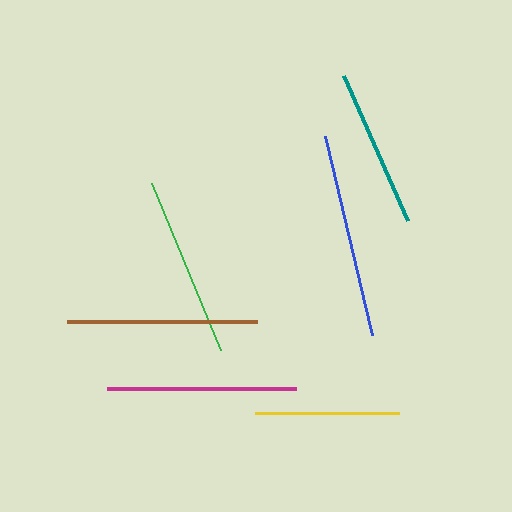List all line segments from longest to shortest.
From longest to shortest: blue, brown, magenta, green, teal, yellow.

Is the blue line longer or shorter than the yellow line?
The blue line is longer than the yellow line.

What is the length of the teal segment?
The teal segment is approximately 158 pixels long.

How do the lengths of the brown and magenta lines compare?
The brown and magenta lines are approximately the same length.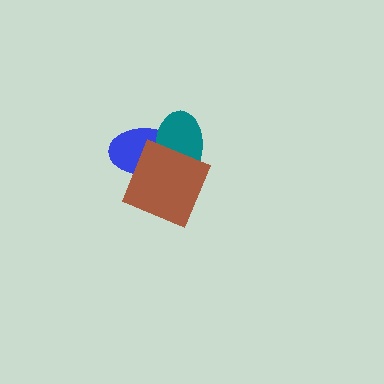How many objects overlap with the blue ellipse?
2 objects overlap with the blue ellipse.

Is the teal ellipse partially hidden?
Yes, it is partially covered by another shape.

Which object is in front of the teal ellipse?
The brown square is in front of the teal ellipse.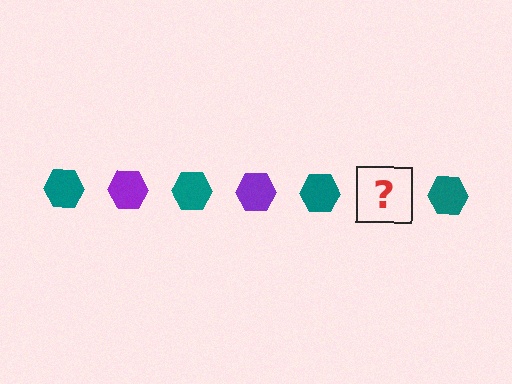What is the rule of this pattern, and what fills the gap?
The rule is that the pattern cycles through teal, purple hexagons. The gap should be filled with a purple hexagon.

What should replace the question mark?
The question mark should be replaced with a purple hexagon.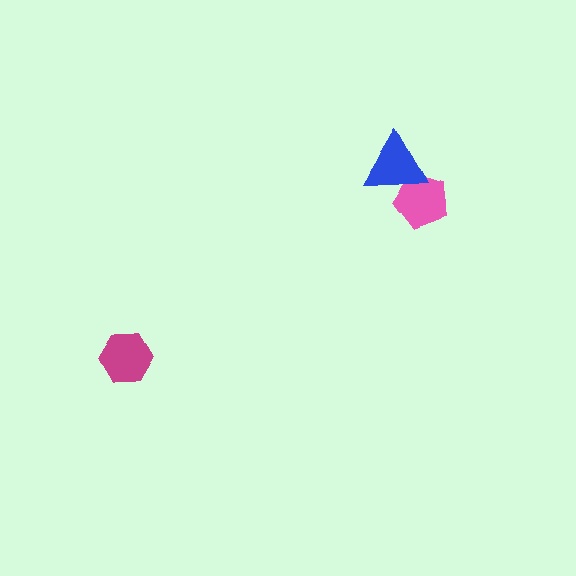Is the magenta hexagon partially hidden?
No, no other shape covers it.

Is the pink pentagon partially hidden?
Yes, it is partially covered by another shape.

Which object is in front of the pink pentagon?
The blue triangle is in front of the pink pentagon.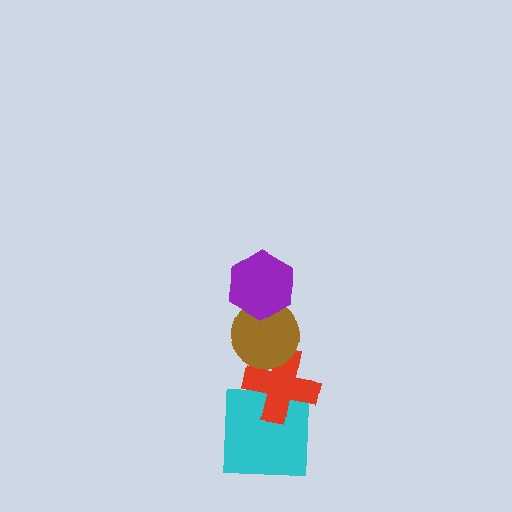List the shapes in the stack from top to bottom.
From top to bottom: the purple hexagon, the brown circle, the red cross, the cyan square.